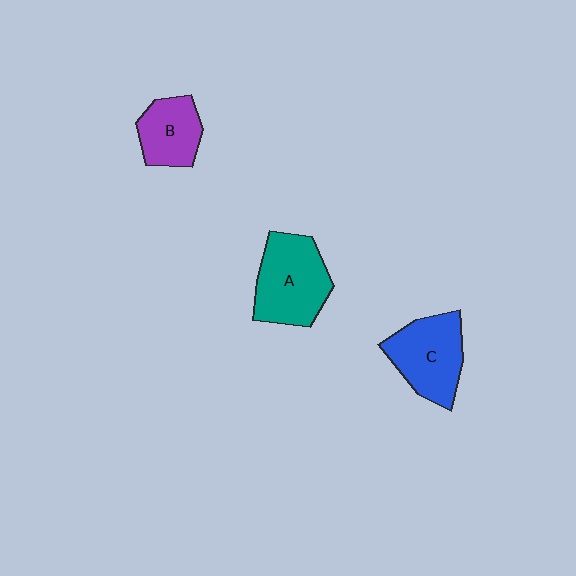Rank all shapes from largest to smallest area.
From largest to smallest: A (teal), C (blue), B (purple).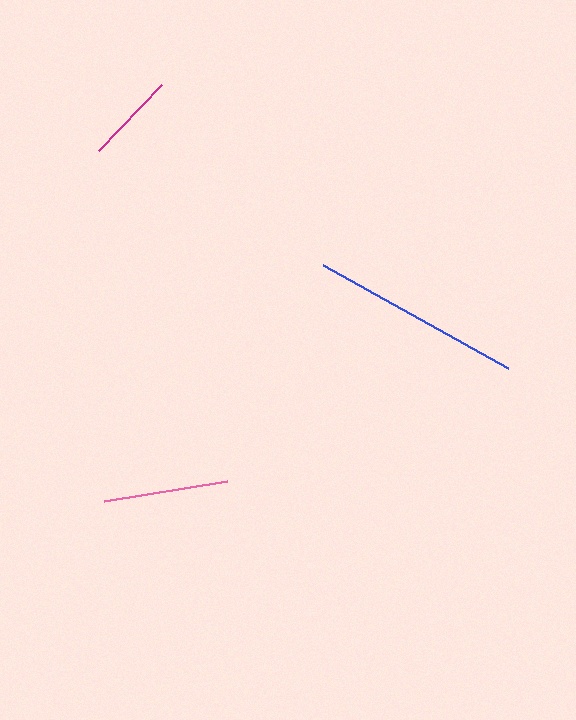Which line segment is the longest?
The blue line is the longest at approximately 212 pixels.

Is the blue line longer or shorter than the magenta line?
The blue line is longer than the magenta line.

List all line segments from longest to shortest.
From longest to shortest: blue, pink, magenta.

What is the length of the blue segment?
The blue segment is approximately 212 pixels long.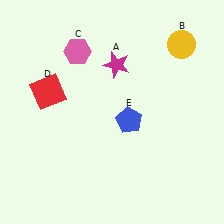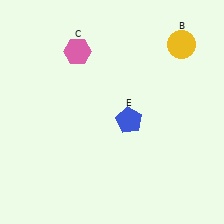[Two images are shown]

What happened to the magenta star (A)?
The magenta star (A) was removed in Image 2. It was in the top-right area of Image 1.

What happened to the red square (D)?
The red square (D) was removed in Image 2. It was in the top-left area of Image 1.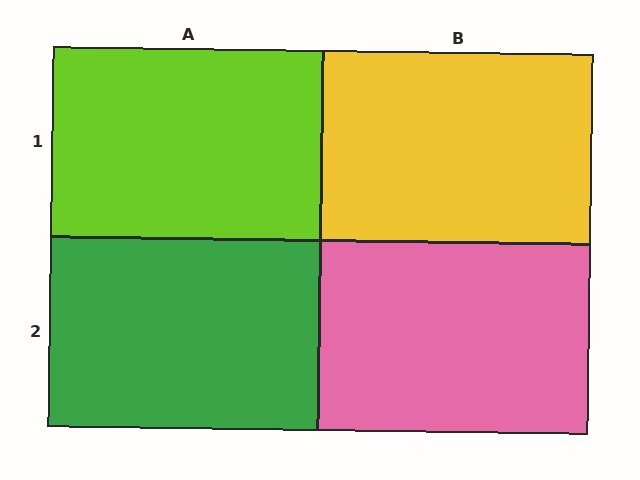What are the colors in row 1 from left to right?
Lime, yellow.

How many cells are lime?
1 cell is lime.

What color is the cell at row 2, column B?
Pink.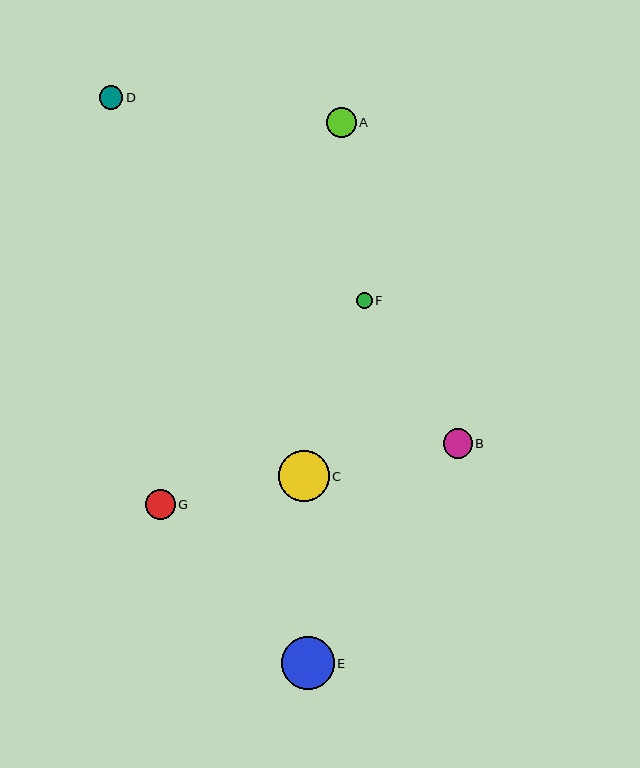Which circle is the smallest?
Circle F is the smallest with a size of approximately 16 pixels.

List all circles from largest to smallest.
From largest to smallest: E, C, A, G, B, D, F.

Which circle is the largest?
Circle E is the largest with a size of approximately 53 pixels.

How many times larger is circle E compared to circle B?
Circle E is approximately 1.8 times the size of circle B.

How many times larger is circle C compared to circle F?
Circle C is approximately 3.2 times the size of circle F.